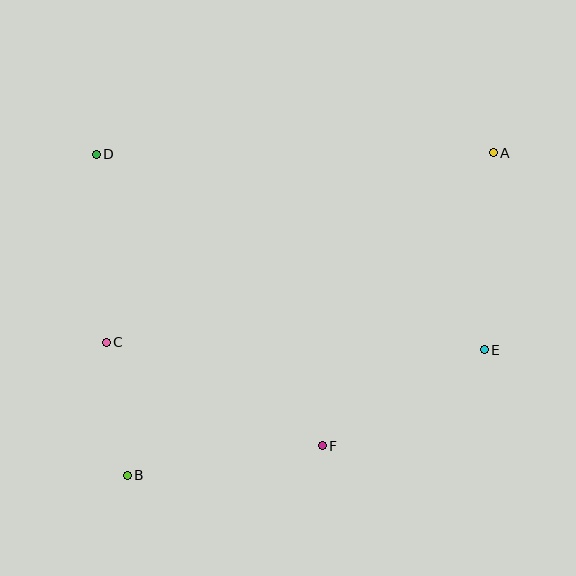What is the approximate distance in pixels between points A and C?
The distance between A and C is approximately 431 pixels.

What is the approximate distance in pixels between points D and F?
The distance between D and F is approximately 369 pixels.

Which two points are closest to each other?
Points B and C are closest to each other.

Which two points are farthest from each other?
Points A and B are farthest from each other.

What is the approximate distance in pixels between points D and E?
The distance between D and E is approximately 434 pixels.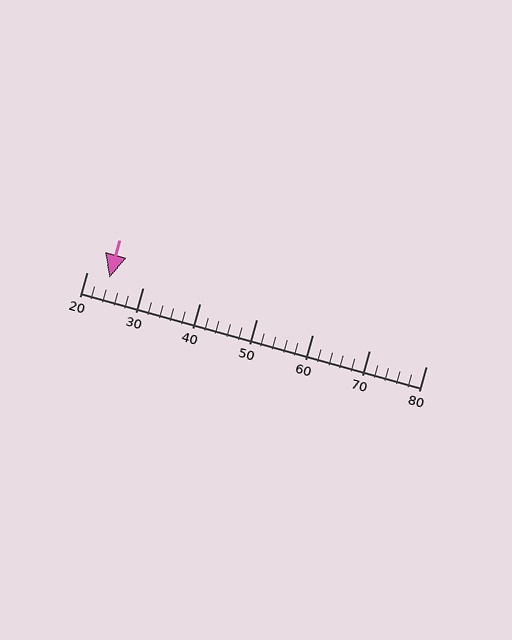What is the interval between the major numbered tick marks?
The major tick marks are spaced 10 units apart.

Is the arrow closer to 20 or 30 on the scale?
The arrow is closer to 20.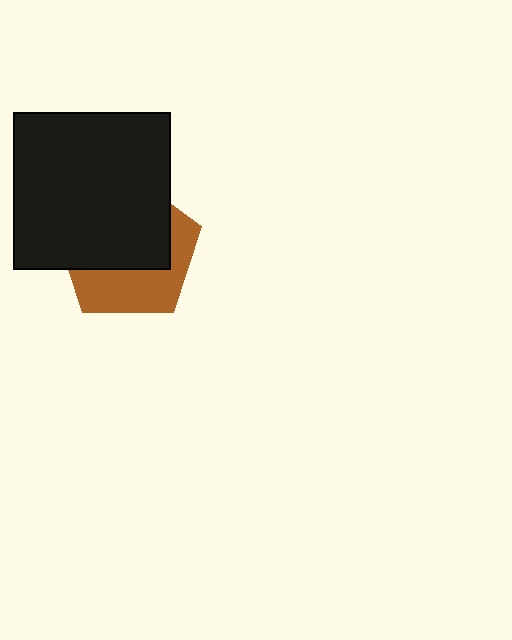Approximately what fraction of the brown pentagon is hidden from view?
Roughly 58% of the brown pentagon is hidden behind the black square.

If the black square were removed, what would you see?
You would see the complete brown pentagon.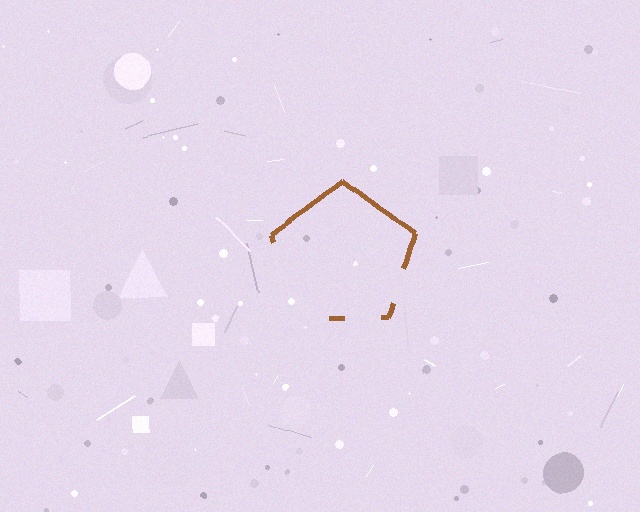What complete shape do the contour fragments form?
The contour fragments form a pentagon.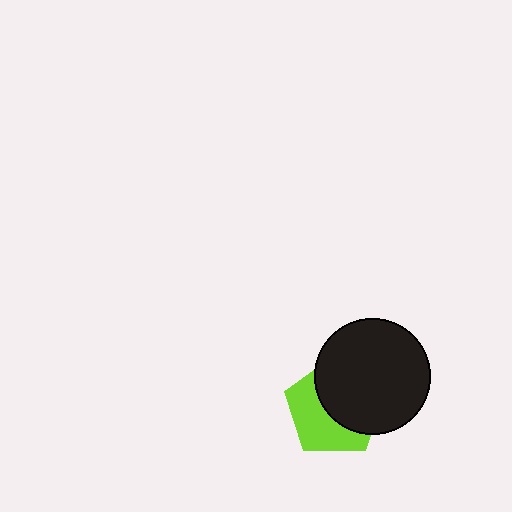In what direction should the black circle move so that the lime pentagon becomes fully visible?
The black circle should move toward the upper-right. That is the shortest direction to clear the overlap and leave the lime pentagon fully visible.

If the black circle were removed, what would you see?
You would see the complete lime pentagon.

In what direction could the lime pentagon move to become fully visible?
The lime pentagon could move toward the lower-left. That would shift it out from behind the black circle entirely.